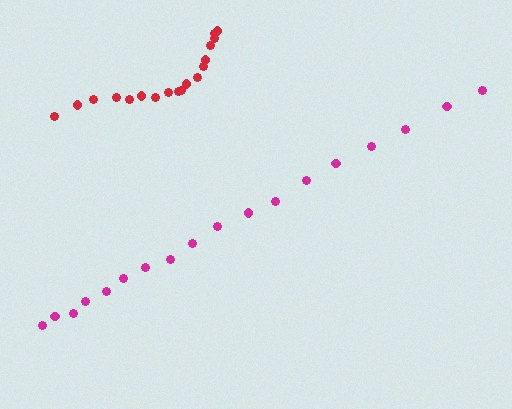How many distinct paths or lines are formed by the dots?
There are 2 distinct paths.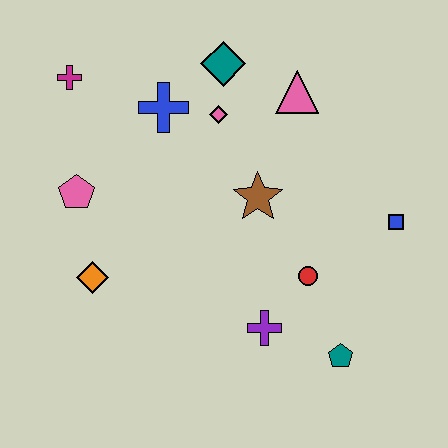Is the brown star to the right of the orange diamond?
Yes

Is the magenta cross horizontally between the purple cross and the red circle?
No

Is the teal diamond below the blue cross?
No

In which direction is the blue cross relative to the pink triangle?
The blue cross is to the left of the pink triangle.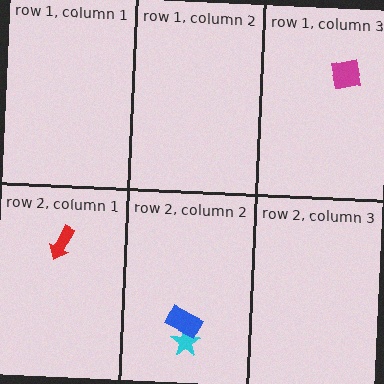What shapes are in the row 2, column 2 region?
The cyan star, the blue rectangle.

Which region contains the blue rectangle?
The row 2, column 2 region.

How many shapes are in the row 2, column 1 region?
1.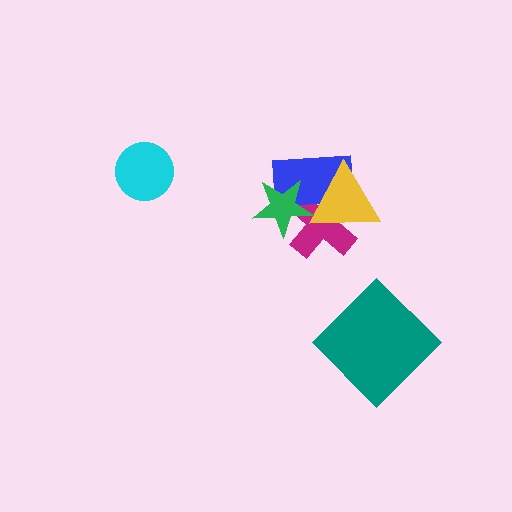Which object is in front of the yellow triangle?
The green star is in front of the yellow triangle.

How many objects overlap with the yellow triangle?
3 objects overlap with the yellow triangle.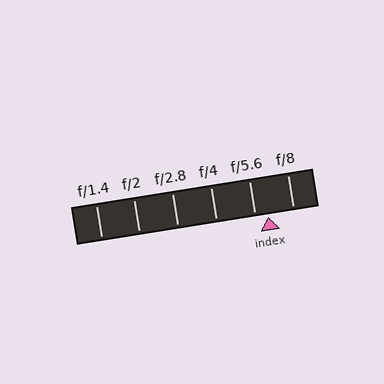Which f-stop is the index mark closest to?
The index mark is closest to f/5.6.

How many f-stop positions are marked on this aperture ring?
There are 6 f-stop positions marked.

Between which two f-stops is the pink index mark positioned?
The index mark is between f/5.6 and f/8.